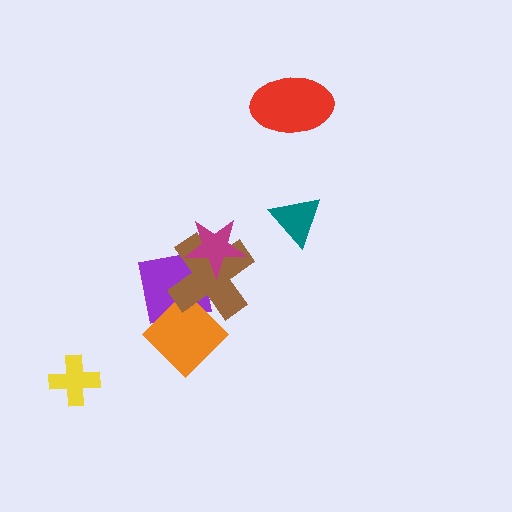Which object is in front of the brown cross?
The magenta star is in front of the brown cross.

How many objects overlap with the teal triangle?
0 objects overlap with the teal triangle.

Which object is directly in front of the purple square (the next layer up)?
The orange diamond is directly in front of the purple square.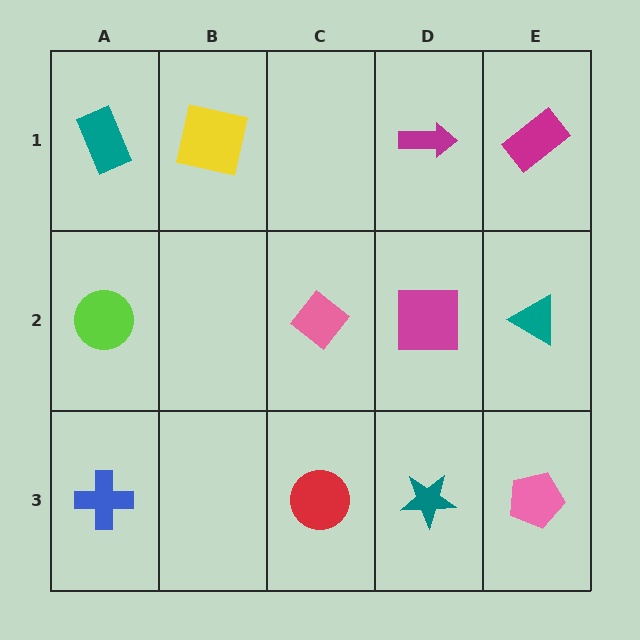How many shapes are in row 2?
4 shapes.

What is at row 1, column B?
A yellow square.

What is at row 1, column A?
A teal rectangle.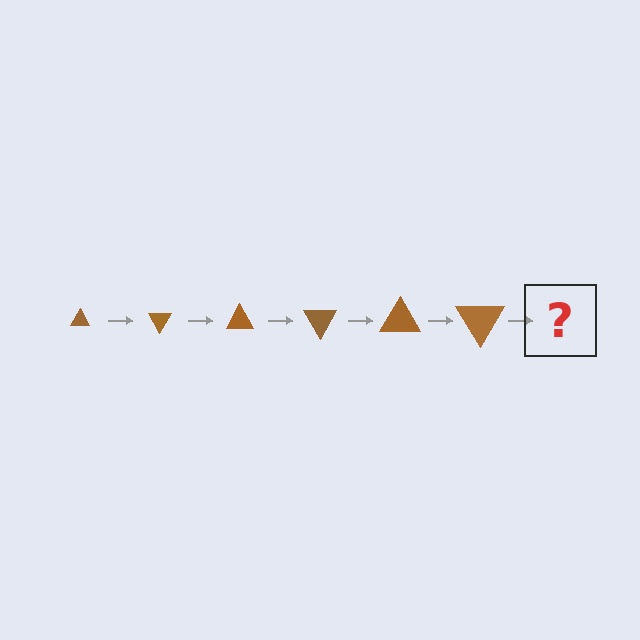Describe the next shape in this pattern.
It should be a triangle, larger than the previous one and rotated 360 degrees from the start.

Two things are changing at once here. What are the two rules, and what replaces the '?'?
The two rules are that the triangle grows larger each step and it rotates 60 degrees each step. The '?' should be a triangle, larger than the previous one and rotated 360 degrees from the start.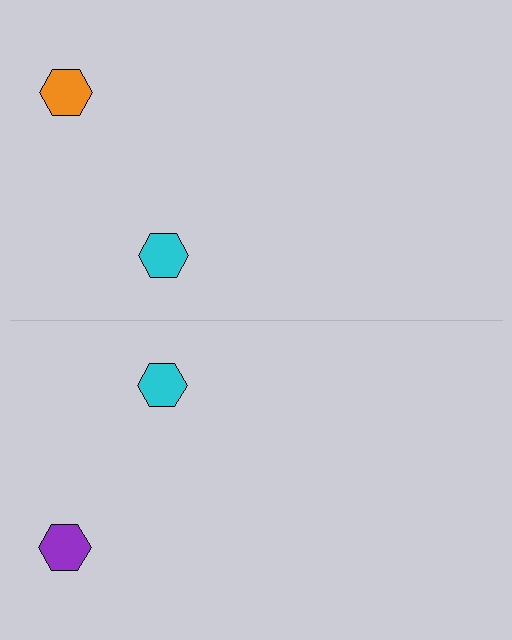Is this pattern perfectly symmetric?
No, the pattern is not perfectly symmetric. The purple hexagon on the bottom side breaks the symmetry — its mirror counterpart is orange.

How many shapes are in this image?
There are 4 shapes in this image.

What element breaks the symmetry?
The purple hexagon on the bottom side breaks the symmetry — its mirror counterpart is orange.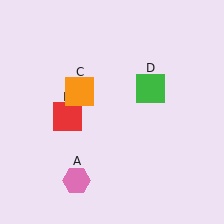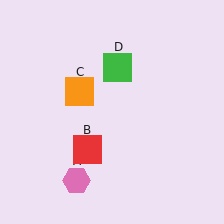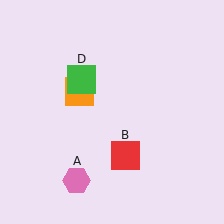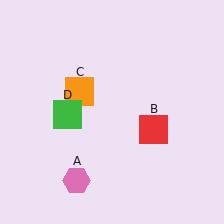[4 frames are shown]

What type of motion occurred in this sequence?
The red square (object B), green square (object D) rotated counterclockwise around the center of the scene.